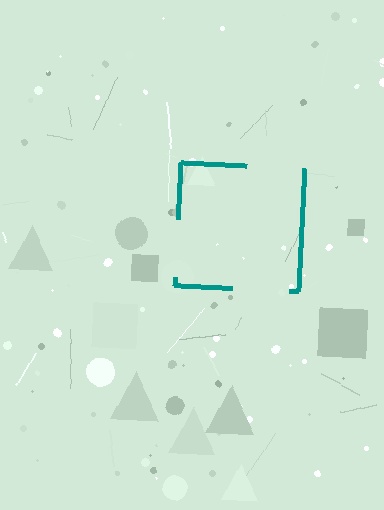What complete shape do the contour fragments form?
The contour fragments form a square.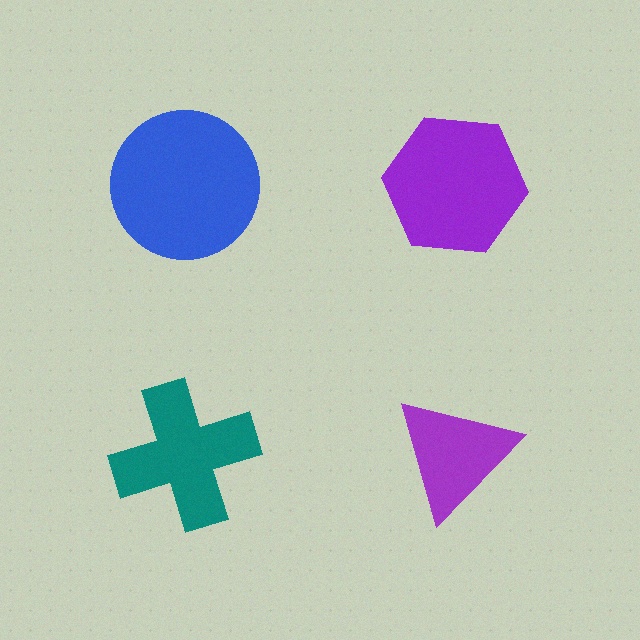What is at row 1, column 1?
A blue circle.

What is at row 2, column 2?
A purple triangle.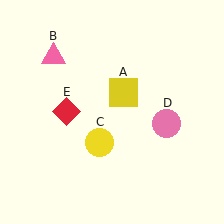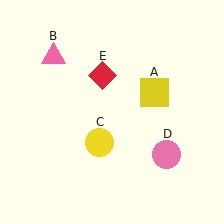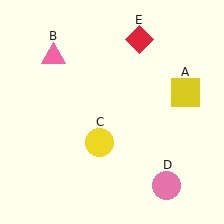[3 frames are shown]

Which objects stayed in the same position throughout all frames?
Pink triangle (object B) and yellow circle (object C) remained stationary.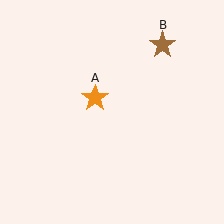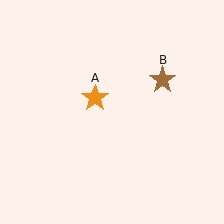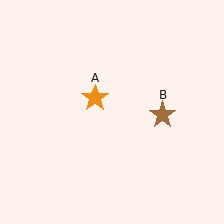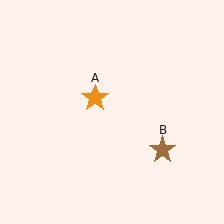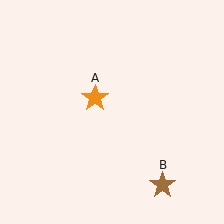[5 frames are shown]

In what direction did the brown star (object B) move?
The brown star (object B) moved down.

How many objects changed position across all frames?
1 object changed position: brown star (object B).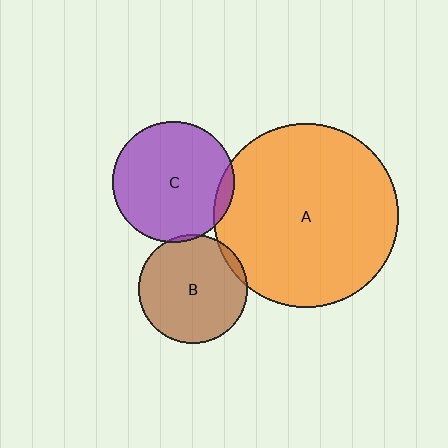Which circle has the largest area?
Circle A (orange).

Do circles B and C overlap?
Yes.